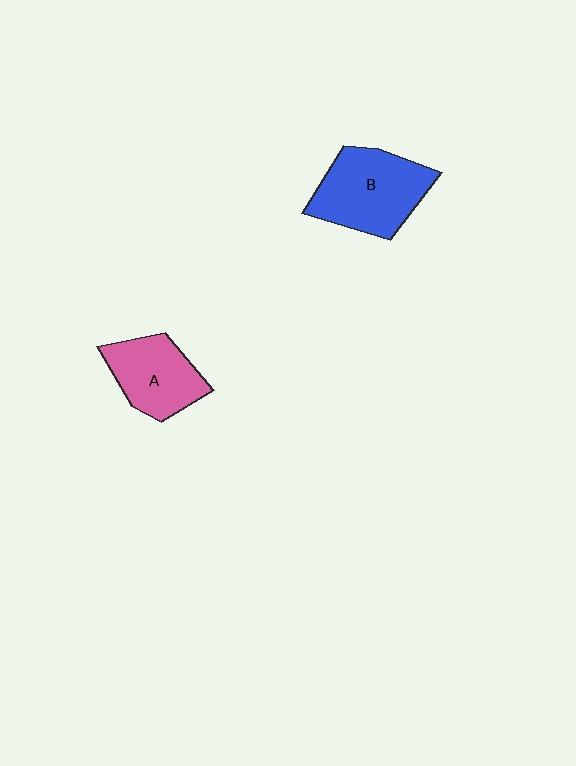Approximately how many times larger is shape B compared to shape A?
Approximately 1.3 times.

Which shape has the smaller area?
Shape A (pink).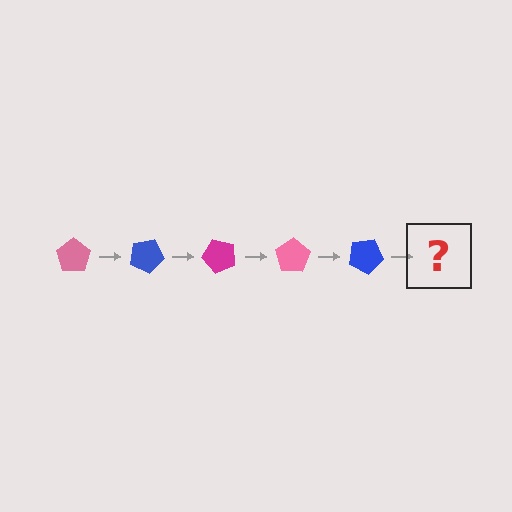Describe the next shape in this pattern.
It should be a magenta pentagon, rotated 125 degrees from the start.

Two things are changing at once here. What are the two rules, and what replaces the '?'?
The two rules are that it rotates 25 degrees each step and the color cycles through pink, blue, and magenta. The '?' should be a magenta pentagon, rotated 125 degrees from the start.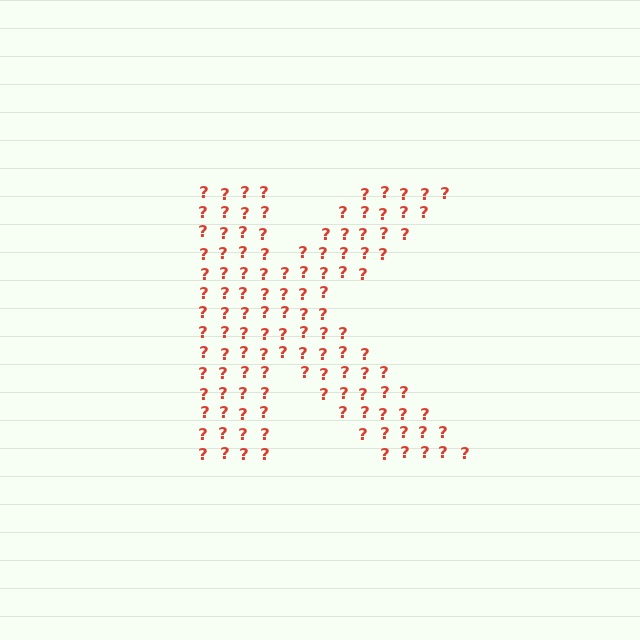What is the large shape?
The large shape is the letter K.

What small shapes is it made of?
It is made of small question marks.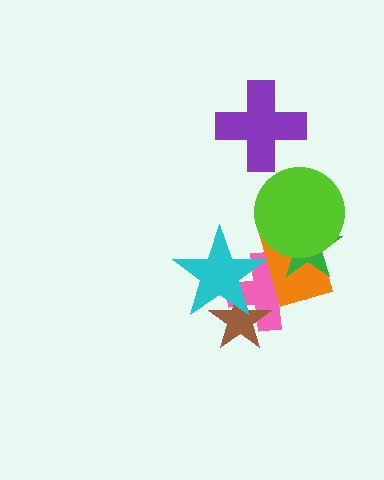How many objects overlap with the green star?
3 objects overlap with the green star.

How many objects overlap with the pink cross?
4 objects overlap with the pink cross.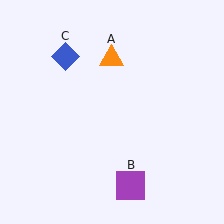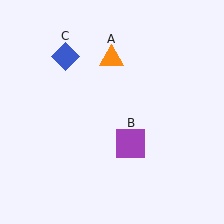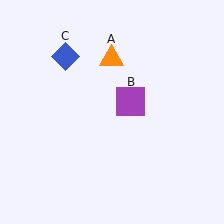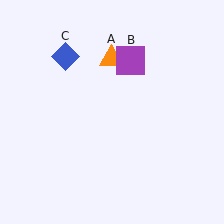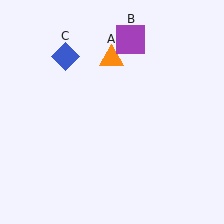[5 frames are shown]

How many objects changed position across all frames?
1 object changed position: purple square (object B).